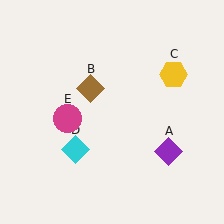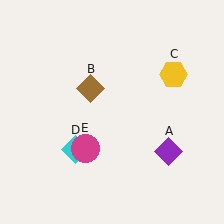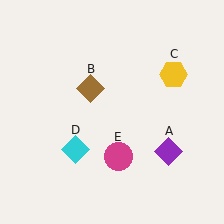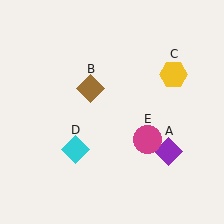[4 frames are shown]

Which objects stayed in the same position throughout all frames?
Purple diamond (object A) and brown diamond (object B) and yellow hexagon (object C) and cyan diamond (object D) remained stationary.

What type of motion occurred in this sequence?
The magenta circle (object E) rotated counterclockwise around the center of the scene.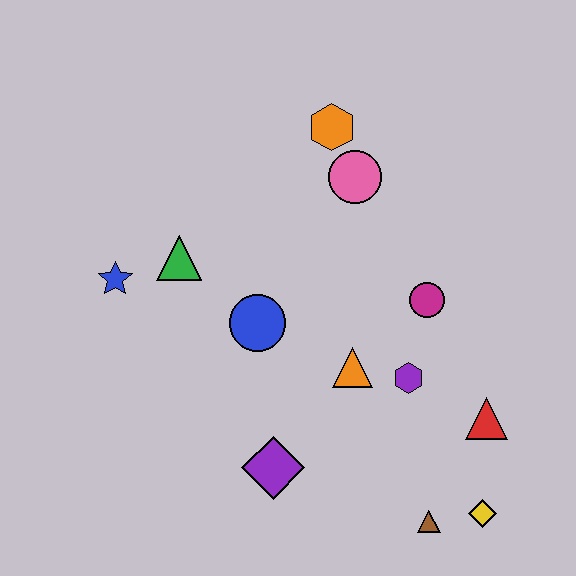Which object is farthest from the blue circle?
The yellow diamond is farthest from the blue circle.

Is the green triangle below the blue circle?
No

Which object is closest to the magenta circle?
The purple hexagon is closest to the magenta circle.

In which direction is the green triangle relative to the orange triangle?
The green triangle is to the left of the orange triangle.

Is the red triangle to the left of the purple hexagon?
No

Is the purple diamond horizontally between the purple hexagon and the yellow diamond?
No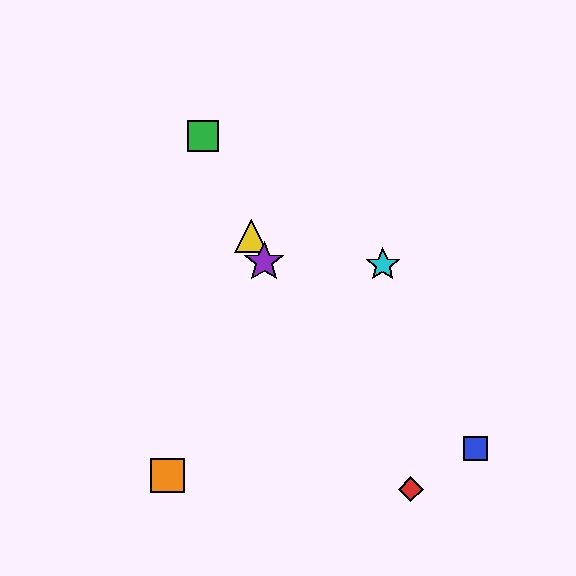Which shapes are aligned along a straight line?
The green square, the yellow triangle, the purple star are aligned along a straight line.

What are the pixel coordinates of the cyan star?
The cyan star is at (383, 265).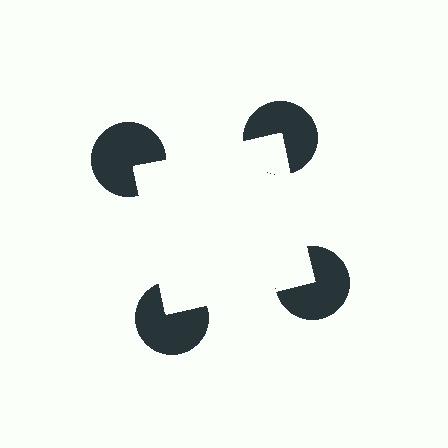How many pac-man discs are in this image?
There are 4 — one at each vertex of the illusory square.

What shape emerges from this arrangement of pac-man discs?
An illusory square — its edges are inferred from the aligned wedge cuts in the pac-man discs, not physically drawn.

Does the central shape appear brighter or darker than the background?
It typically appears slightly brighter than the background, even though no actual brightness change is drawn.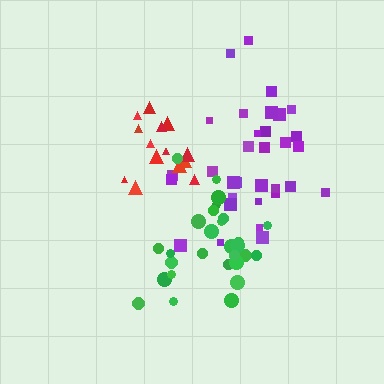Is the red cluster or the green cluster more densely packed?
Green.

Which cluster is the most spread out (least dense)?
Purple.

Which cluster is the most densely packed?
Green.